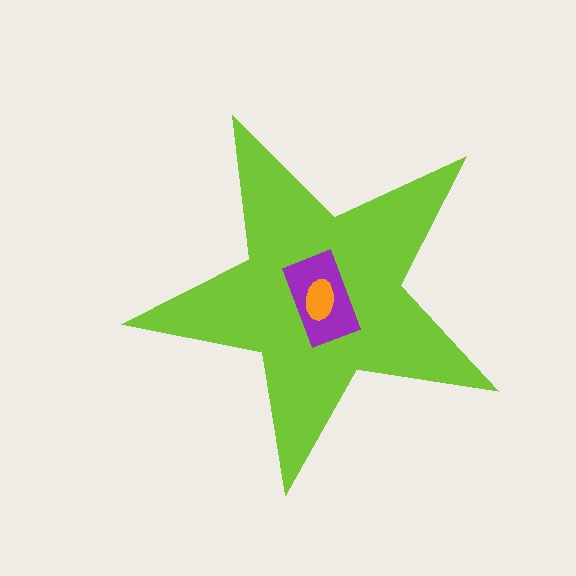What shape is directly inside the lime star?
The purple rectangle.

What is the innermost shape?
The orange ellipse.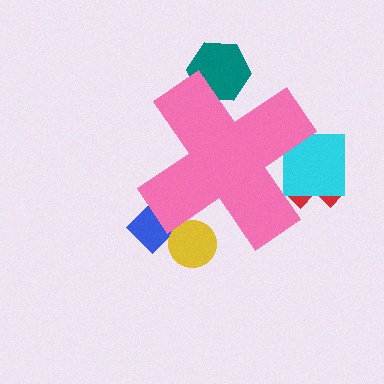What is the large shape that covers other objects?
A pink cross.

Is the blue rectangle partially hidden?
Yes, the blue rectangle is partially hidden behind the pink cross.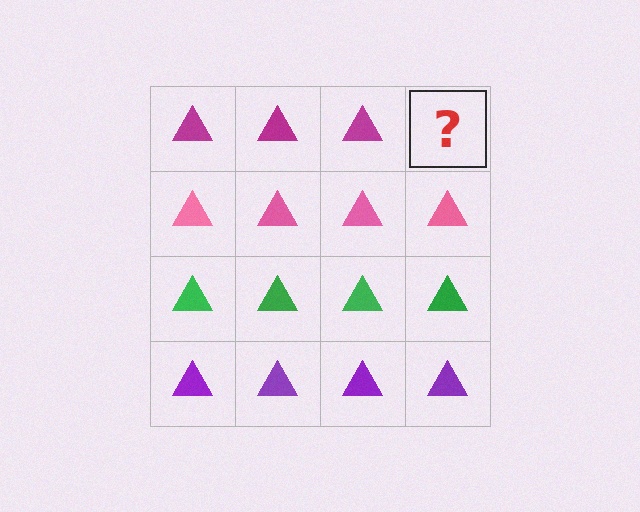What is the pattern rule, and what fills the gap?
The rule is that each row has a consistent color. The gap should be filled with a magenta triangle.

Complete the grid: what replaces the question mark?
The question mark should be replaced with a magenta triangle.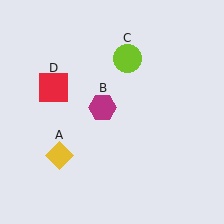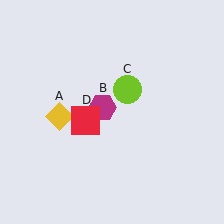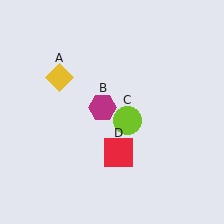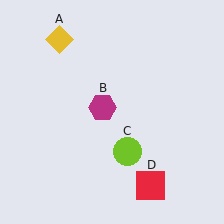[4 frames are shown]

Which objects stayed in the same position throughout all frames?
Magenta hexagon (object B) remained stationary.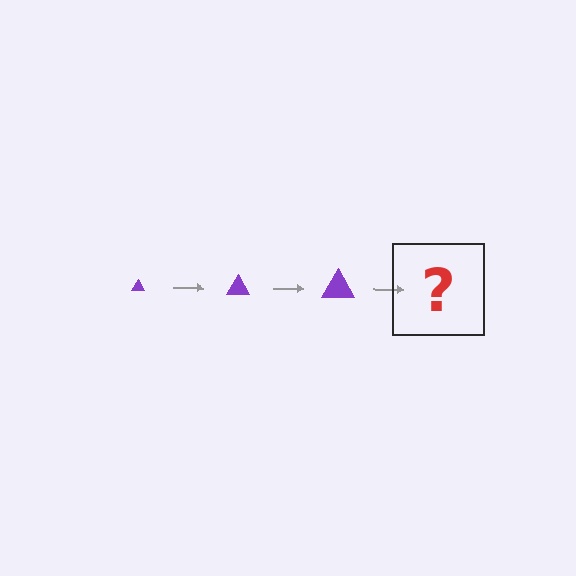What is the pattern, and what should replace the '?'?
The pattern is that the triangle gets progressively larger each step. The '?' should be a purple triangle, larger than the previous one.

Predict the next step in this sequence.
The next step is a purple triangle, larger than the previous one.